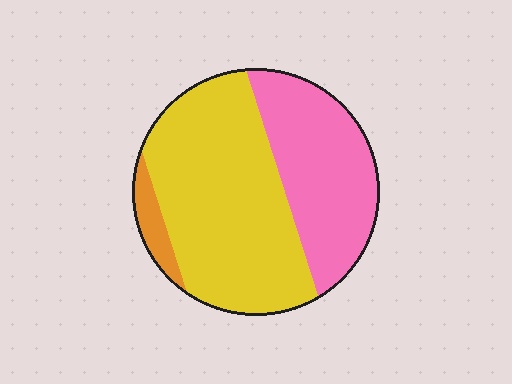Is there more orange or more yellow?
Yellow.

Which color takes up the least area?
Orange, at roughly 5%.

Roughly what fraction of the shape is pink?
Pink covers roughly 35% of the shape.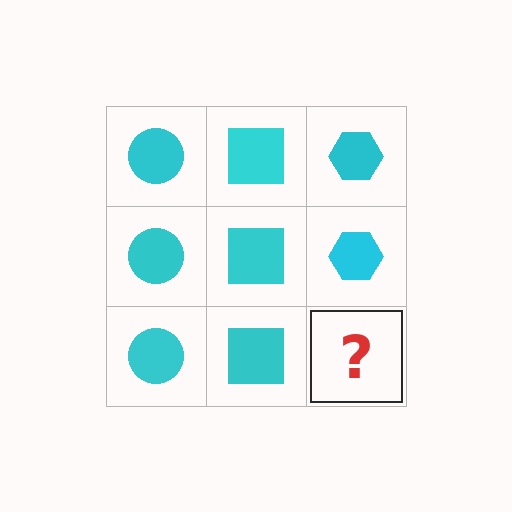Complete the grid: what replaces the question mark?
The question mark should be replaced with a cyan hexagon.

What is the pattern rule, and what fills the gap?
The rule is that each column has a consistent shape. The gap should be filled with a cyan hexagon.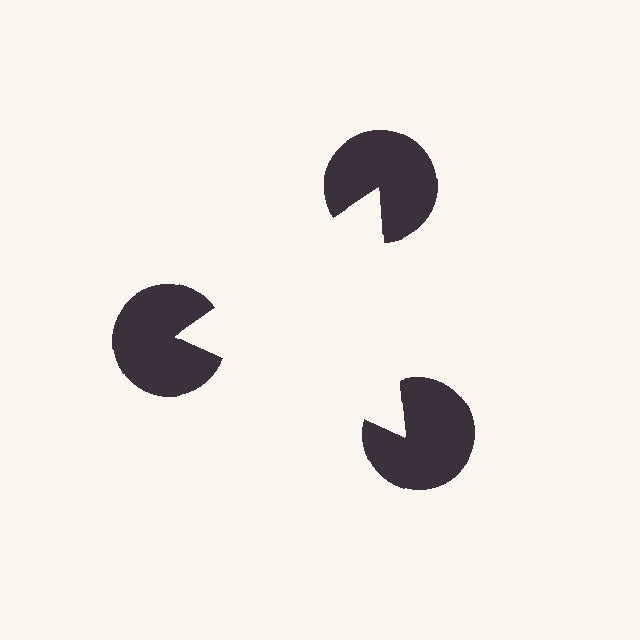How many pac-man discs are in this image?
There are 3 — one at each vertex of the illusory triangle.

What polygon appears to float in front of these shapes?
An illusory triangle — its edges are inferred from the aligned wedge cuts in the pac-man discs, not physically drawn.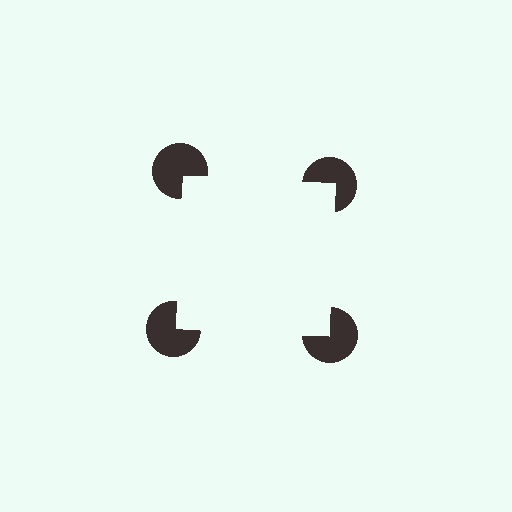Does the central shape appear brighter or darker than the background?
It typically appears slightly brighter than the background, even though no actual brightness change is drawn.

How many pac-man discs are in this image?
There are 4 — one at each vertex of the illusory square.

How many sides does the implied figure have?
4 sides.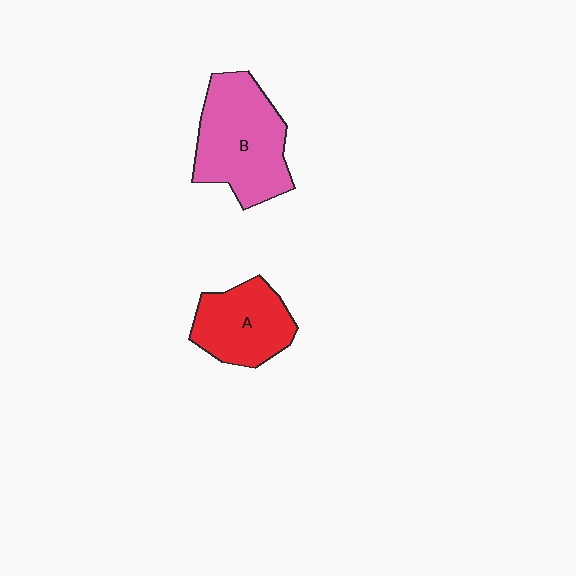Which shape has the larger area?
Shape B (pink).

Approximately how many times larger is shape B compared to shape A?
Approximately 1.4 times.